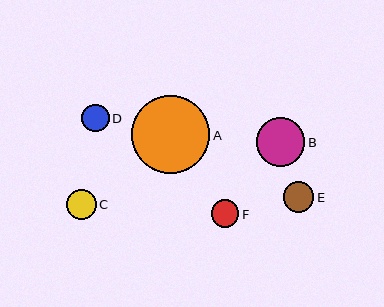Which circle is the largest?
Circle A is the largest with a size of approximately 78 pixels.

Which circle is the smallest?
Circle D is the smallest with a size of approximately 27 pixels.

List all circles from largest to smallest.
From largest to smallest: A, B, E, C, F, D.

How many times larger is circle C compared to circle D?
Circle C is approximately 1.1 times the size of circle D.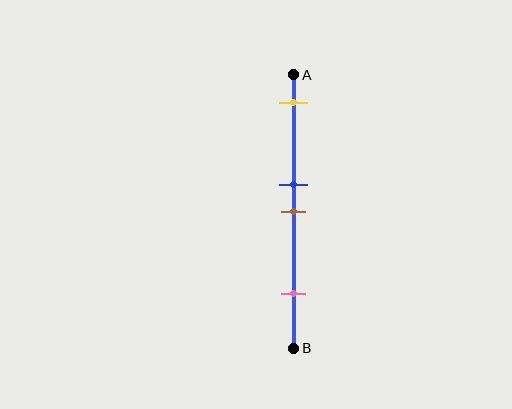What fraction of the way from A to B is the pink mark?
The pink mark is approximately 80% (0.8) of the way from A to B.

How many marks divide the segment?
There are 4 marks dividing the segment.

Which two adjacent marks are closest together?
The blue and brown marks are the closest adjacent pair.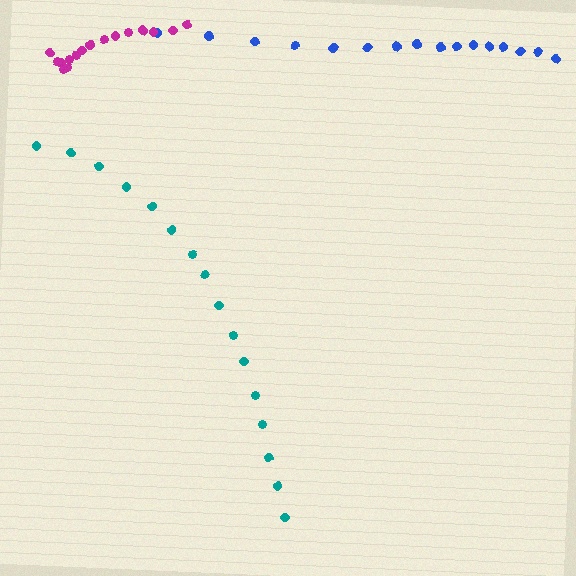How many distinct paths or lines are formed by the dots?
There are 3 distinct paths.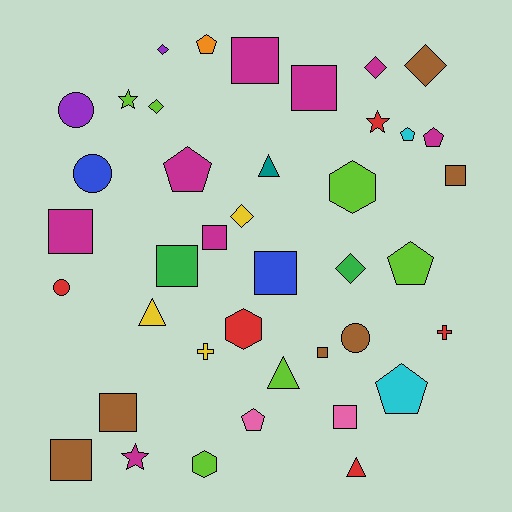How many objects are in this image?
There are 40 objects.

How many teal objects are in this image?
There is 1 teal object.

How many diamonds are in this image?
There are 6 diamonds.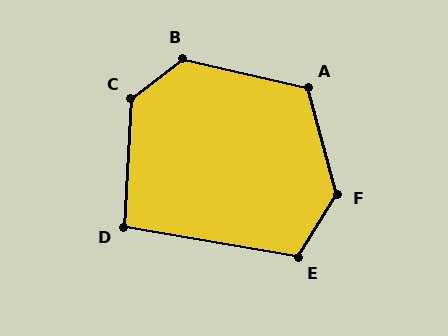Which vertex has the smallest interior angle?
D, at approximately 97 degrees.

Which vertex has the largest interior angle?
F, at approximately 133 degrees.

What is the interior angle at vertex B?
Approximately 130 degrees (obtuse).